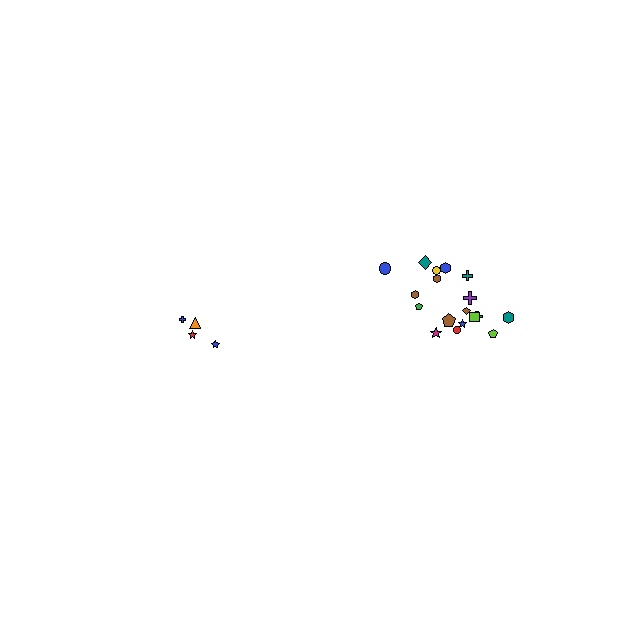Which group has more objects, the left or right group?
The right group.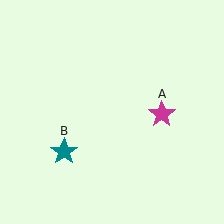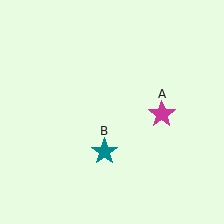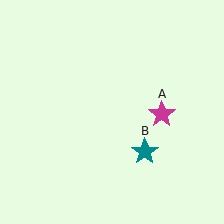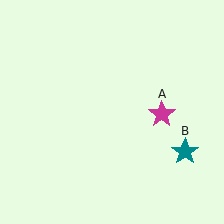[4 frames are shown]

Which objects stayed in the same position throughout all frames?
Magenta star (object A) remained stationary.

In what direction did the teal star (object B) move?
The teal star (object B) moved right.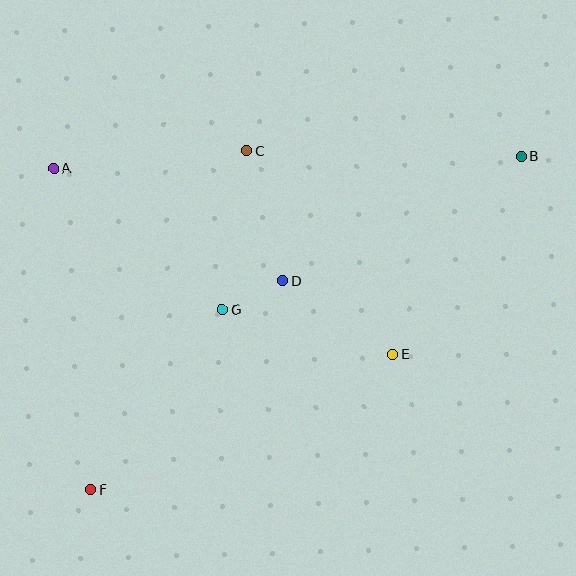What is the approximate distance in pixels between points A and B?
The distance between A and B is approximately 468 pixels.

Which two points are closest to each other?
Points D and G are closest to each other.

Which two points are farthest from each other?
Points B and F are farthest from each other.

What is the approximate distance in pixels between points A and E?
The distance between A and E is approximately 387 pixels.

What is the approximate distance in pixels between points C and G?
The distance between C and G is approximately 161 pixels.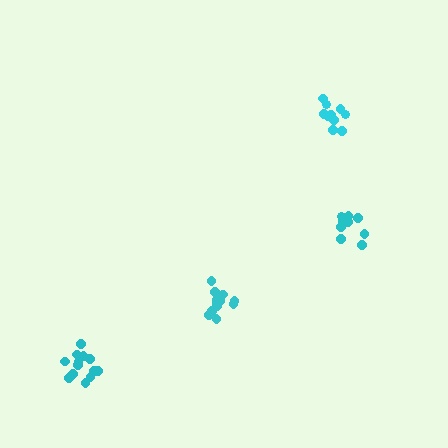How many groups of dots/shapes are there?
There are 4 groups.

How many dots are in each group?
Group 1: 9 dots, Group 2: 13 dots, Group 3: 15 dots, Group 4: 10 dots (47 total).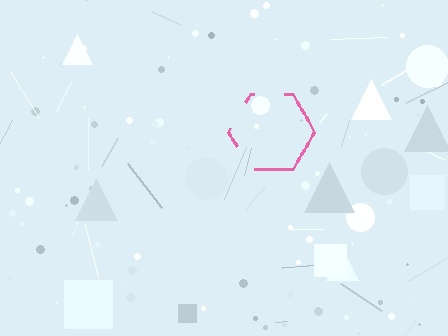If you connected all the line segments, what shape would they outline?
They would outline a hexagon.